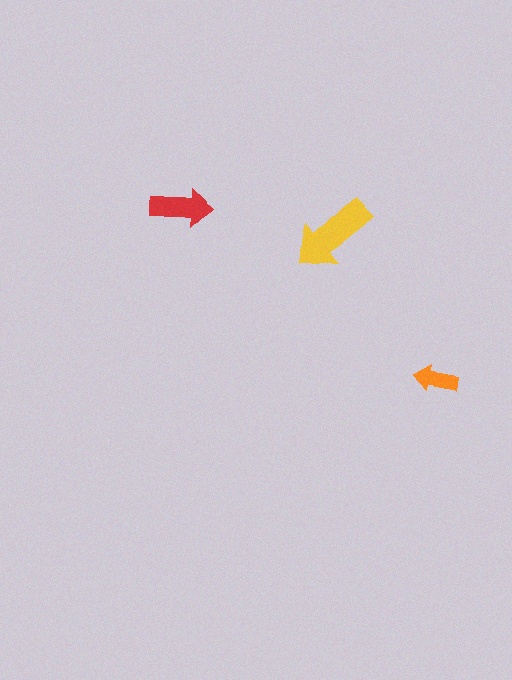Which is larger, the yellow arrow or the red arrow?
The yellow one.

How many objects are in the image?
There are 3 objects in the image.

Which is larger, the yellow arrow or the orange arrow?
The yellow one.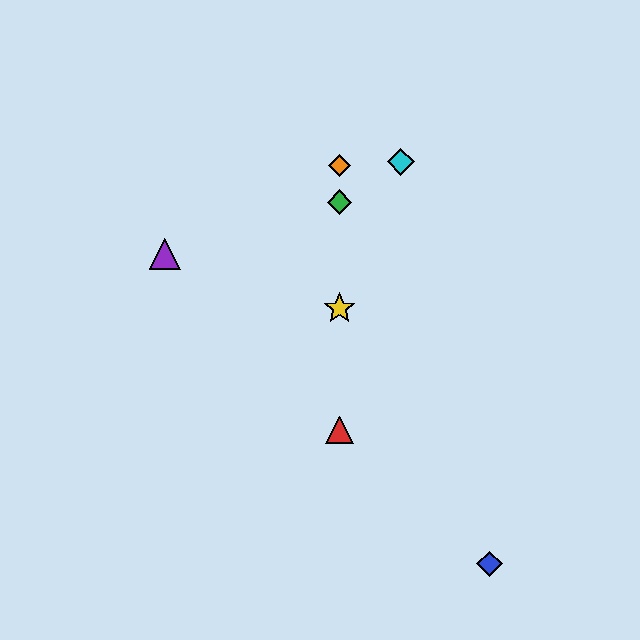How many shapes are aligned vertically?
4 shapes (the red triangle, the green diamond, the yellow star, the orange diamond) are aligned vertically.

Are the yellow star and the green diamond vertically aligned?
Yes, both are at x≈340.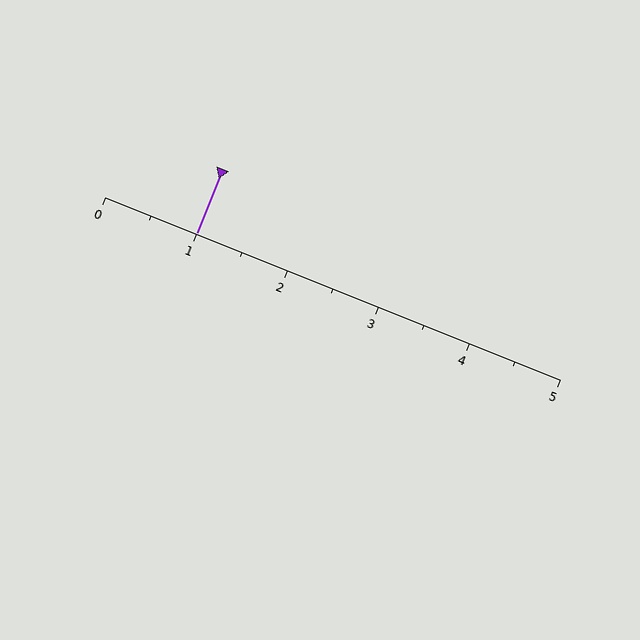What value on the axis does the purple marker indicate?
The marker indicates approximately 1.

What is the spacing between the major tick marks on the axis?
The major ticks are spaced 1 apart.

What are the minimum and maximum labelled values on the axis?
The axis runs from 0 to 5.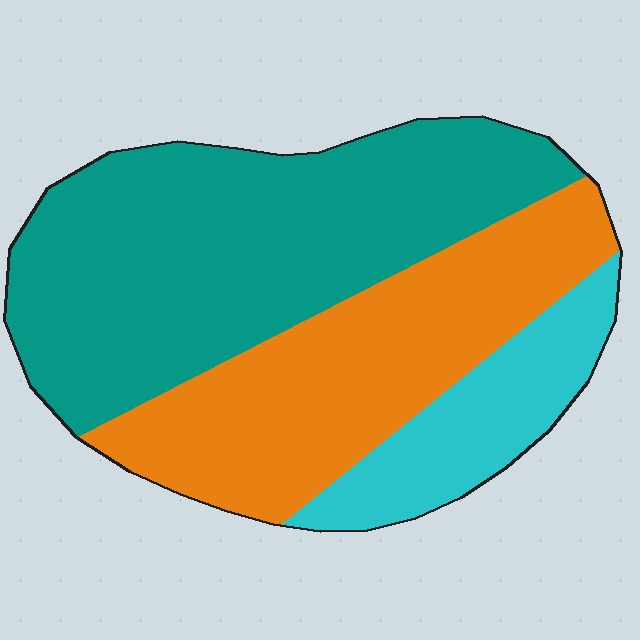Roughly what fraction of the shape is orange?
Orange takes up between a third and a half of the shape.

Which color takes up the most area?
Teal, at roughly 50%.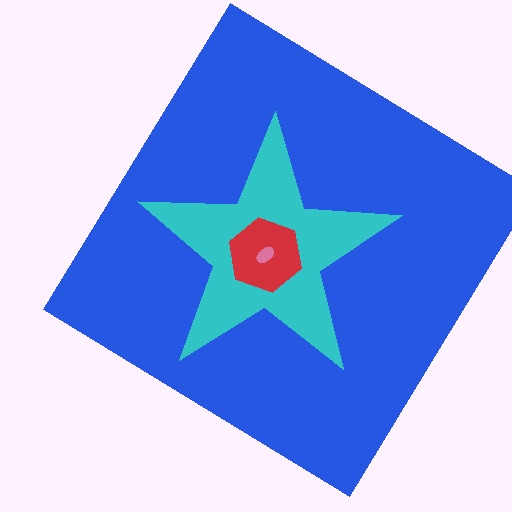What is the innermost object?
The pink ellipse.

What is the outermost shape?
The blue diamond.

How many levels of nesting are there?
4.